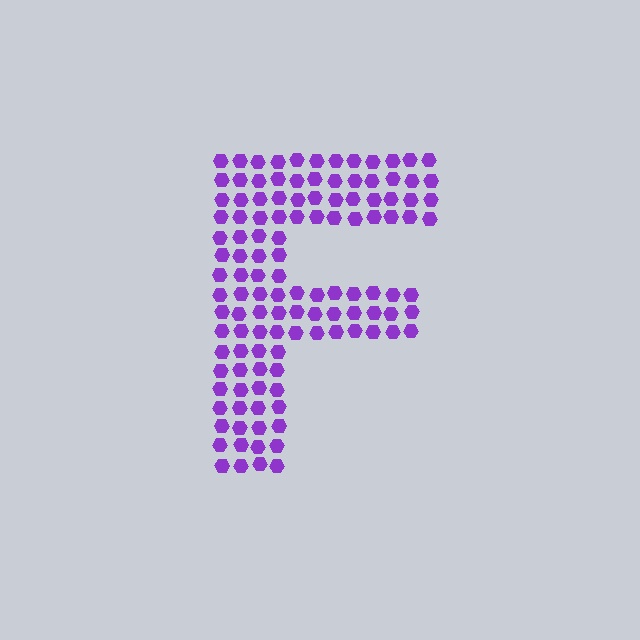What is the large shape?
The large shape is the letter F.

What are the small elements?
The small elements are hexagons.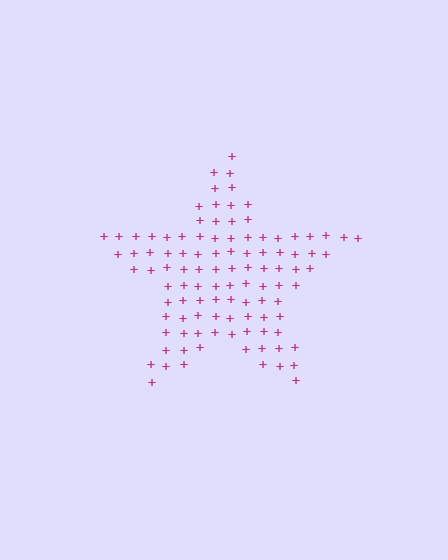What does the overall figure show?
The overall figure shows a star.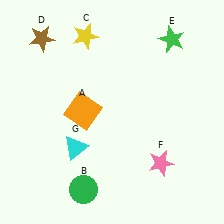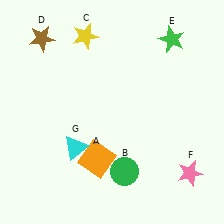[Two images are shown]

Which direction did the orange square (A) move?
The orange square (A) moved down.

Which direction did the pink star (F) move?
The pink star (F) moved right.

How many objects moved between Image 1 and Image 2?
3 objects moved between the two images.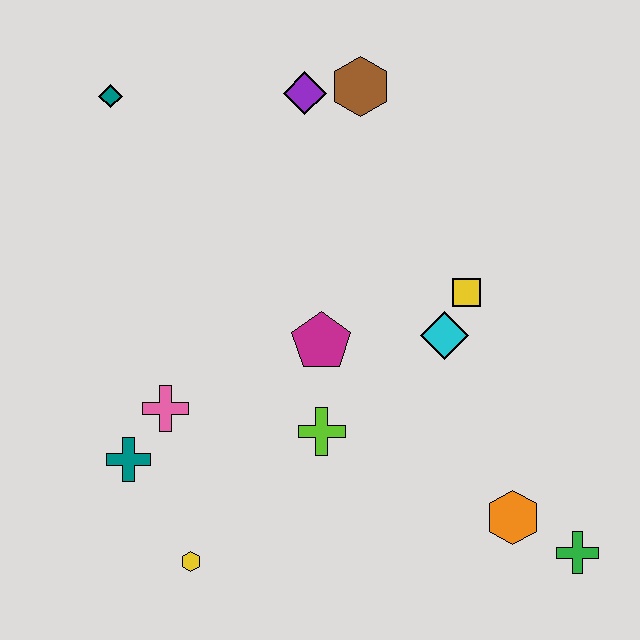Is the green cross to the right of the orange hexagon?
Yes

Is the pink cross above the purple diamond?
No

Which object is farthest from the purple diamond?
The green cross is farthest from the purple diamond.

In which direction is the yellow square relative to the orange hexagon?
The yellow square is above the orange hexagon.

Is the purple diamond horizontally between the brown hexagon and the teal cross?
Yes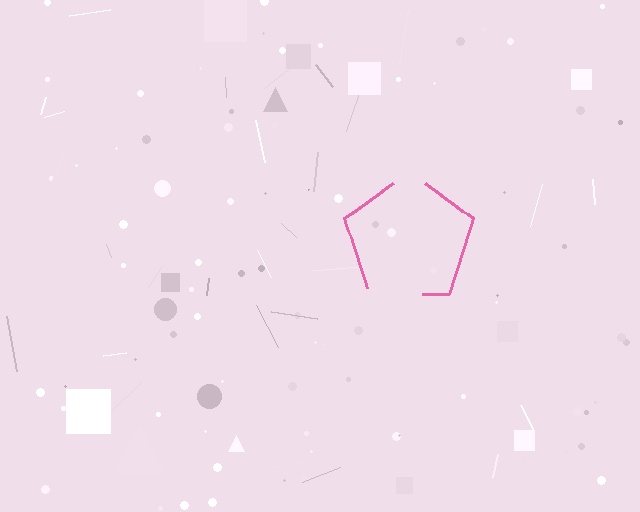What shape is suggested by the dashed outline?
The dashed outline suggests a pentagon.